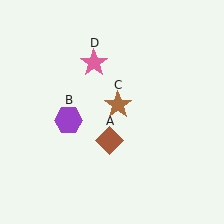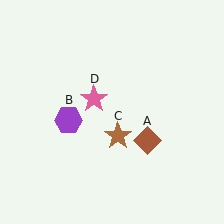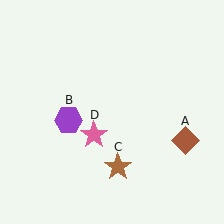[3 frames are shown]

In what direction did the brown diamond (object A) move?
The brown diamond (object A) moved right.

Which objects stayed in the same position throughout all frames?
Purple hexagon (object B) remained stationary.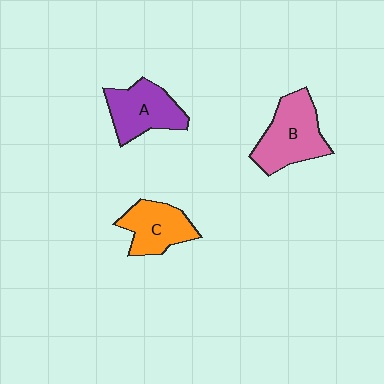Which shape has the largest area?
Shape B (pink).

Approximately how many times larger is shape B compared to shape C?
Approximately 1.3 times.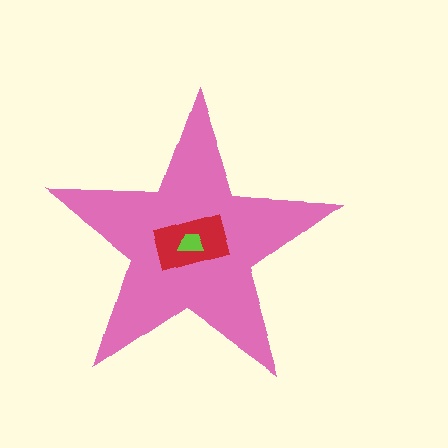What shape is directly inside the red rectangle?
The lime trapezoid.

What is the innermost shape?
The lime trapezoid.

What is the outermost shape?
The pink star.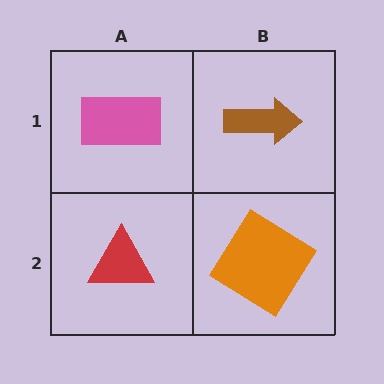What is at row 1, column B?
A brown arrow.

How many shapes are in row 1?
2 shapes.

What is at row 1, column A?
A pink rectangle.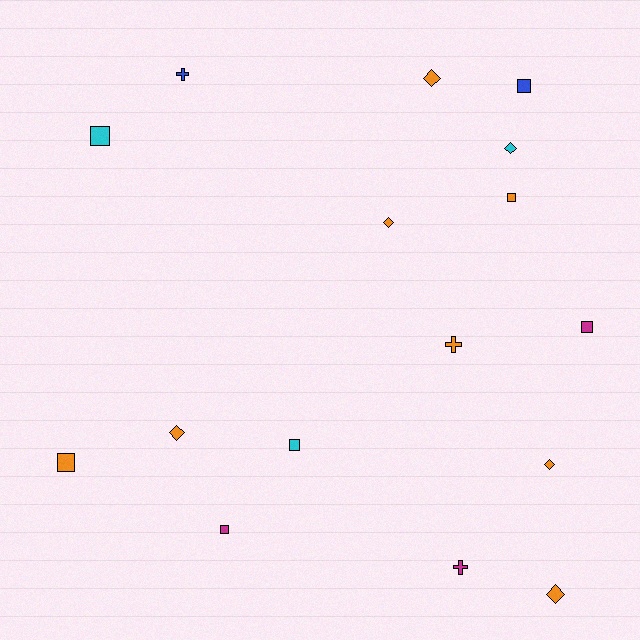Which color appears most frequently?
Orange, with 8 objects.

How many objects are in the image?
There are 16 objects.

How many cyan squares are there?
There are 2 cyan squares.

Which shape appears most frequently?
Square, with 7 objects.